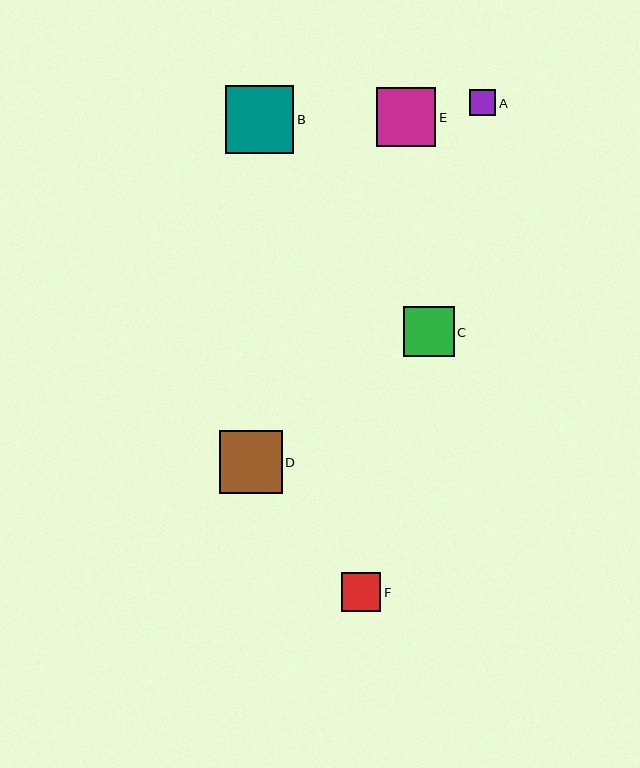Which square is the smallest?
Square A is the smallest with a size of approximately 26 pixels.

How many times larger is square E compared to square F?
Square E is approximately 1.5 times the size of square F.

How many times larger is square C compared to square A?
Square C is approximately 1.9 times the size of square A.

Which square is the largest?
Square B is the largest with a size of approximately 68 pixels.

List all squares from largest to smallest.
From largest to smallest: B, D, E, C, F, A.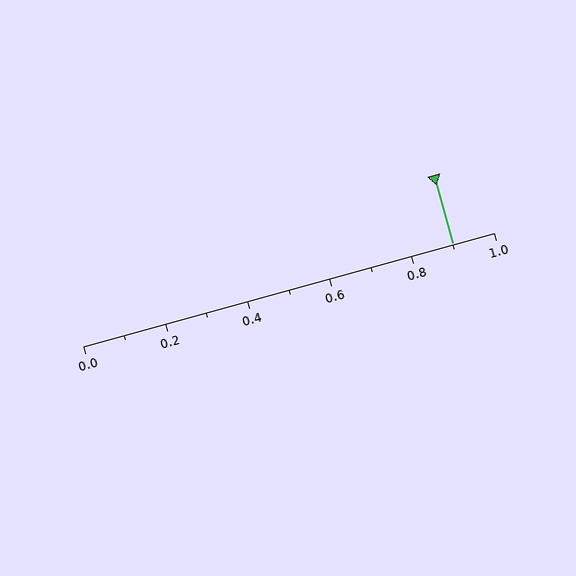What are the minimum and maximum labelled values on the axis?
The axis runs from 0.0 to 1.0.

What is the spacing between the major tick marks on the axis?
The major ticks are spaced 0.2 apart.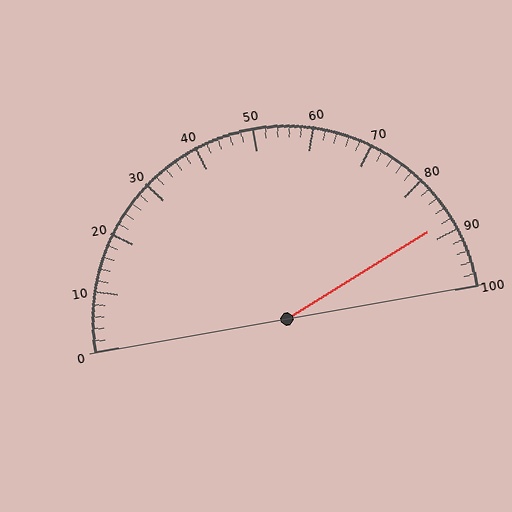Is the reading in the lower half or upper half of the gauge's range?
The reading is in the upper half of the range (0 to 100).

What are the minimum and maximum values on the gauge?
The gauge ranges from 0 to 100.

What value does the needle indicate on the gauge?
The needle indicates approximately 88.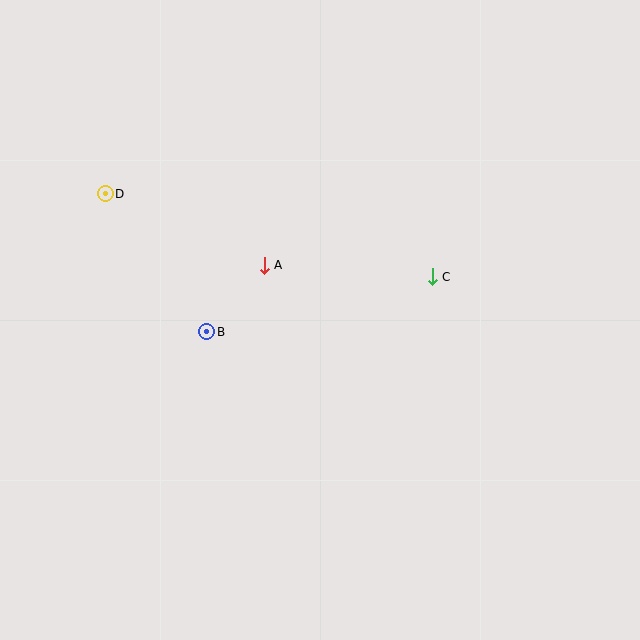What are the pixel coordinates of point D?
Point D is at (105, 194).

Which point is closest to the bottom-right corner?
Point C is closest to the bottom-right corner.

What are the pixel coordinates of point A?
Point A is at (264, 265).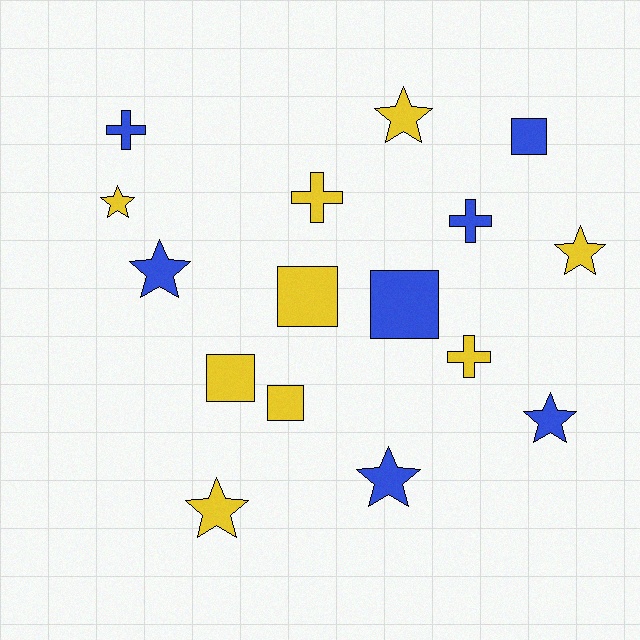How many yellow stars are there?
There are 4 yellow stars.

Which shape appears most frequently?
Star, with 7 objects.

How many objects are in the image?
There are 16 objects.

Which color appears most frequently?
Yellow, with 9 objects.